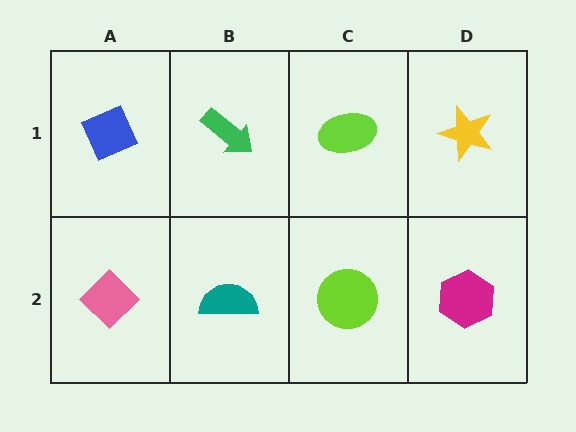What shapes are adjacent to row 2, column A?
A blue diamond (row 1, column A), a teal semicircle (row 2, column B).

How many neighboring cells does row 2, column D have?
2.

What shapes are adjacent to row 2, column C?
A lime ellipse (row 1, column C), a teal semicircle (row 2, column B), a magenta hexagon (row 2, column D).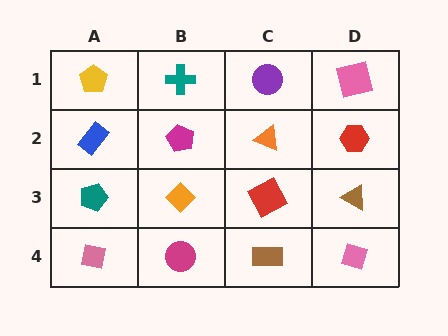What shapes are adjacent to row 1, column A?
A blue rectangle (row 2, column A), a teal cross (row 1, column B).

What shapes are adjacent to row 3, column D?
A red hexagon (row 2, column D), a pink diamond (row 4, column D), a red square (row 3, column C).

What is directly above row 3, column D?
A red hexagon.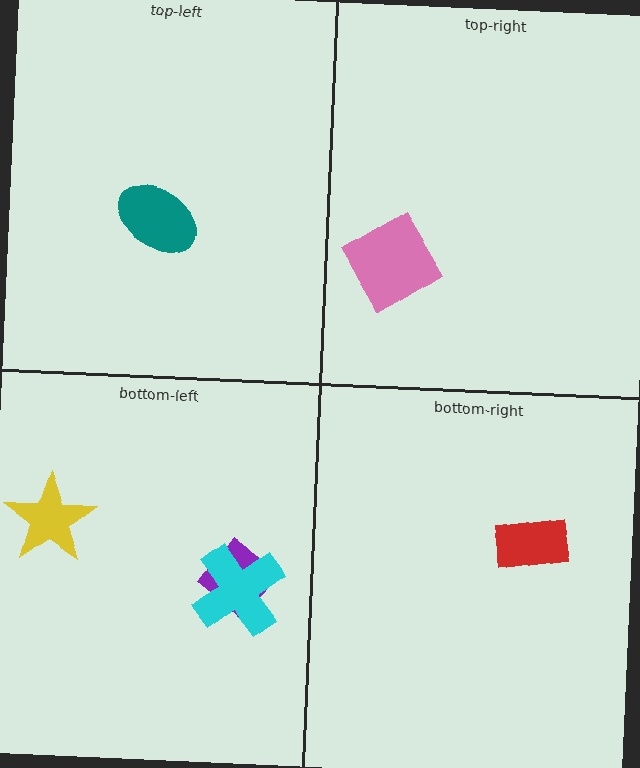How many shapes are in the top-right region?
1.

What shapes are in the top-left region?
The teal ellipse.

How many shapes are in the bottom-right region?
1.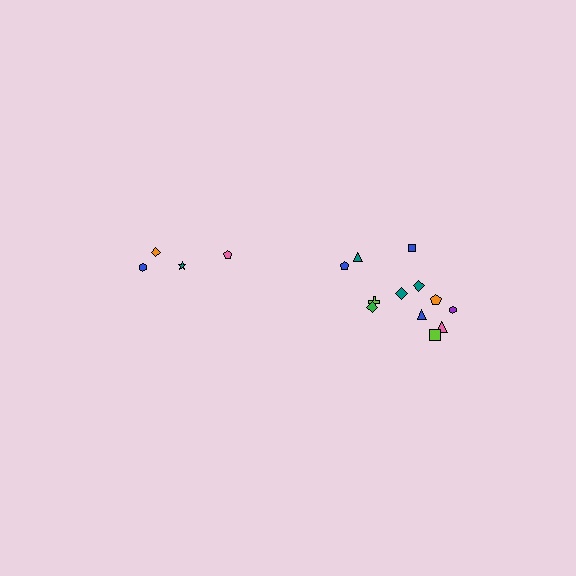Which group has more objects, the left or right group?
The right group.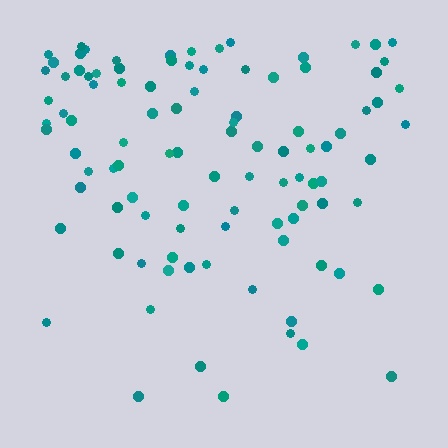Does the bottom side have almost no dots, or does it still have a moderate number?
Still a moderate number, just noticeably fewer than the top.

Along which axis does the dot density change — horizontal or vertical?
Vertical.